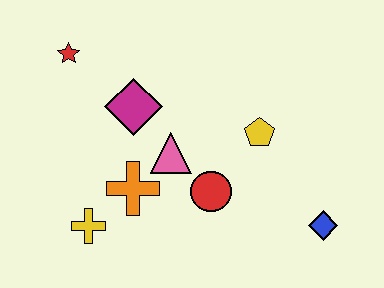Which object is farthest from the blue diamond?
The red star is farthest from the blue diamond.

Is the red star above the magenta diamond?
Yes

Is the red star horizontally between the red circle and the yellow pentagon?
No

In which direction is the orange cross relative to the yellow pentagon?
The orange cross is to the left of the yellow pentagon.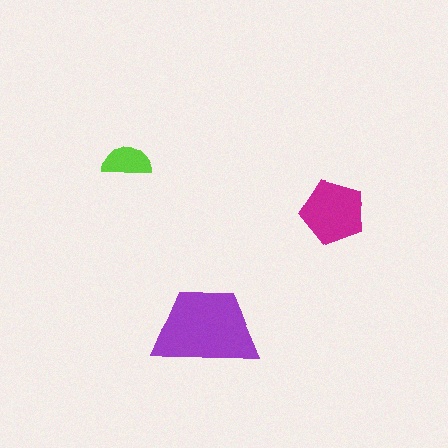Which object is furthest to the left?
The lime semicircle is leftmost.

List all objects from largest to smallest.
The purple trapezoid, the magenta pentagon, the lime semicircle.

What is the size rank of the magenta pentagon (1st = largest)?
2nd.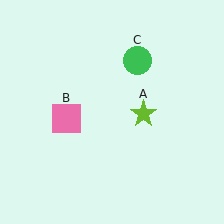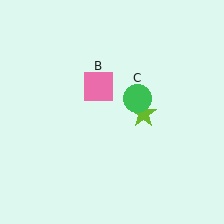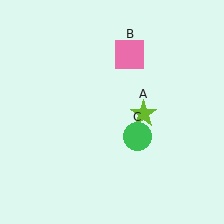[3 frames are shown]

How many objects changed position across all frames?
2 objects changed position: pink square (object B), green circle (object C).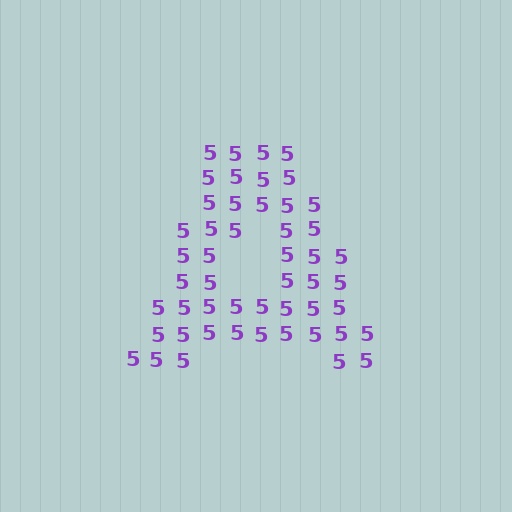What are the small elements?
The small elements are digit 5's.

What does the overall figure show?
The overall figure shows the letter A.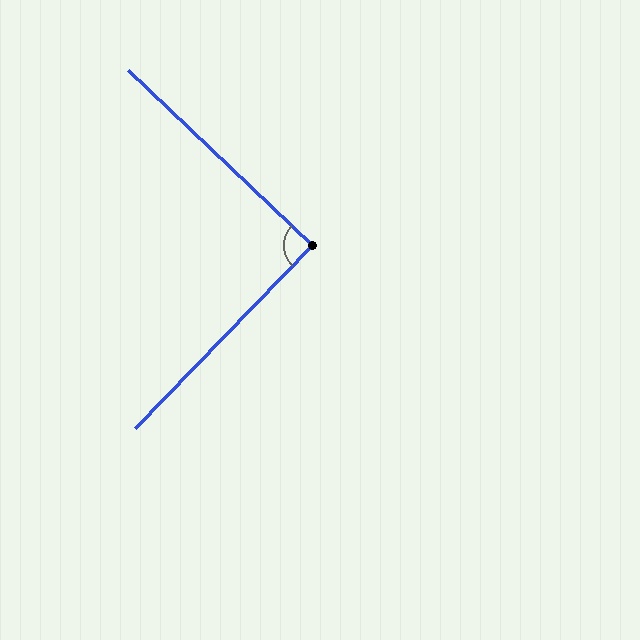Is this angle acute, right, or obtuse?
It is approximately a right angle.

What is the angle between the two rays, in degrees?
Approximately 90 degrees.